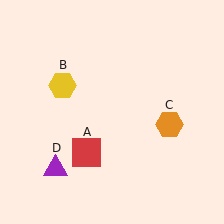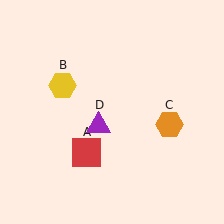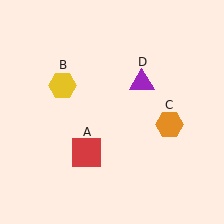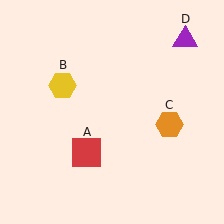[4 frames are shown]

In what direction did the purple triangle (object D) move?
The purple triangle (object D) moved up and to the right.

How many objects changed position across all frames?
1 object changed position: purple triangle (object D).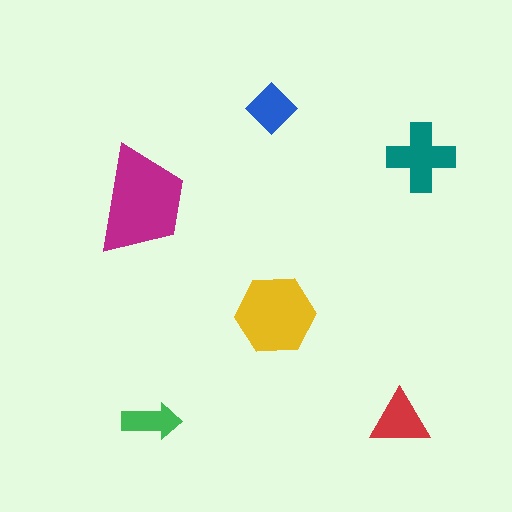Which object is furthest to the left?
The magenta trapezoid is leftmost.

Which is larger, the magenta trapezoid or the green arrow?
The magenta trapezoid.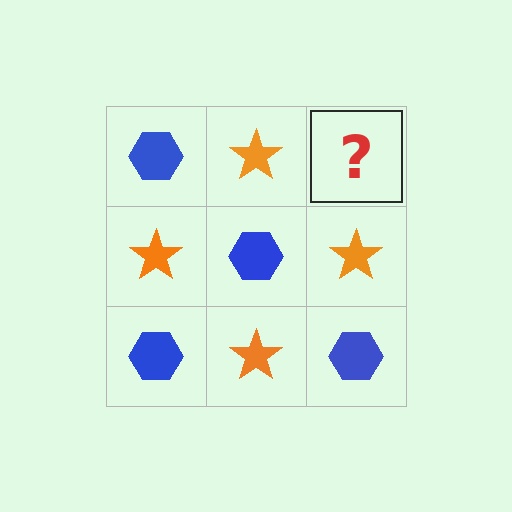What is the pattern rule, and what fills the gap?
The rule is that it alternates blue hexagon and orange star in a checkerboard pattern. The gap should be filled with a blue hexagon.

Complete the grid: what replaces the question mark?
The question mark should be replaced with a blue hexagon.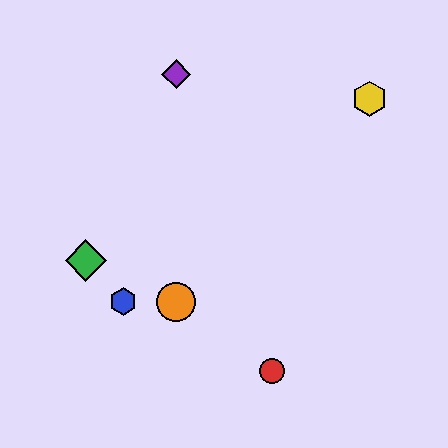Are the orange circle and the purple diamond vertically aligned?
Yes, both are at x≈176.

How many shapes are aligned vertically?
2 shapes (the purple diamond, the orange circle) are aligned vertically.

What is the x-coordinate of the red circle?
The red circle is at x≈272.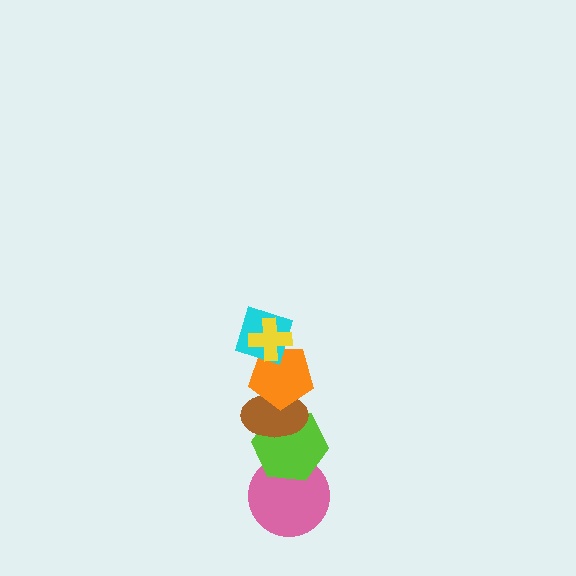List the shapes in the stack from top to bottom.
From top to bottom: the yellow cross, the cyan diamond, the orange pentagon, the brown ellipse, the lime hexagon, the pink circle.